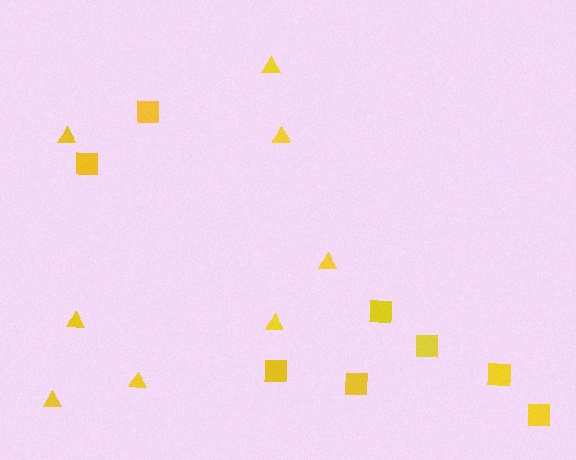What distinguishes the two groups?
There are 2 groups: one group of squares (8) and one group of triangles (8).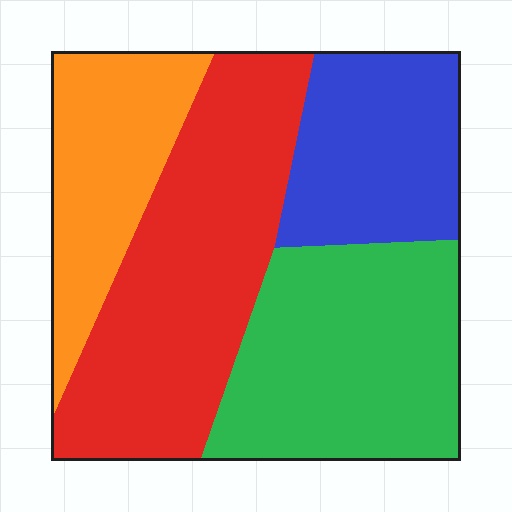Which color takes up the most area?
Red, at roughly 35%.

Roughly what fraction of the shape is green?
Green takes up between a quarter and a half of the shape.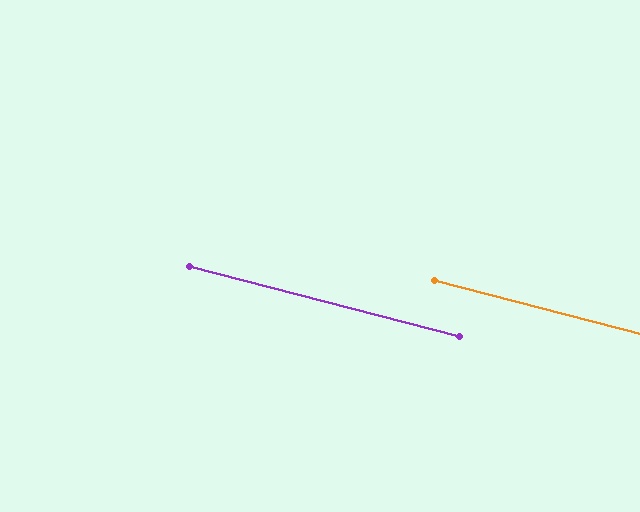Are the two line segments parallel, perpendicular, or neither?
Parallel — their directions differ by only 0.0°.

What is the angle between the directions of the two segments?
Approximately 0 degrees.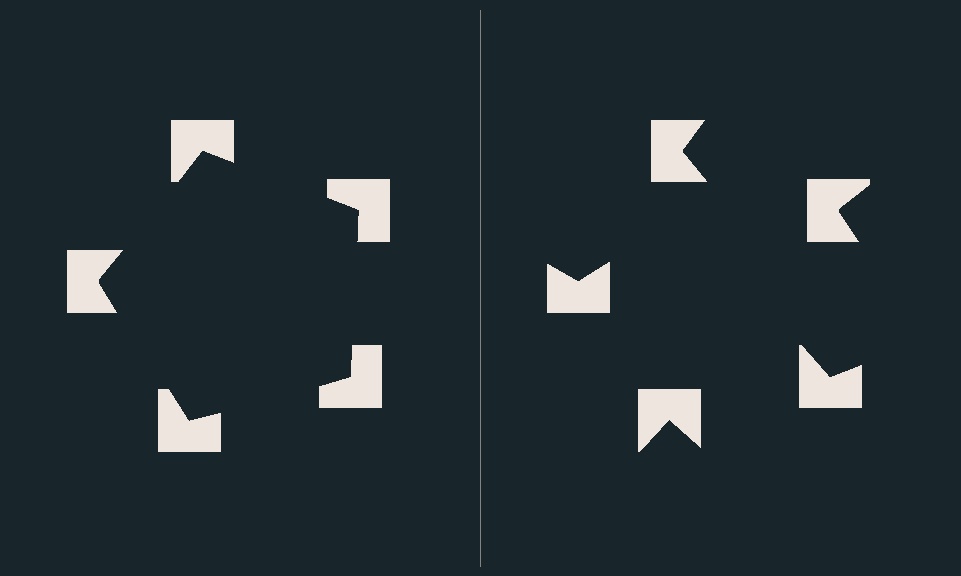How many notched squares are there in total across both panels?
10 — 5 on each side.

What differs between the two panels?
The notched squares are positioned identically on both sides; only the wedge orientations differ. On the left they align to a pentagon; on the right they are misaligned.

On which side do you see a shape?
An illusory pentagon appears on the left side. On the right side the wedge cuts are rotated, so no coherent shape forms.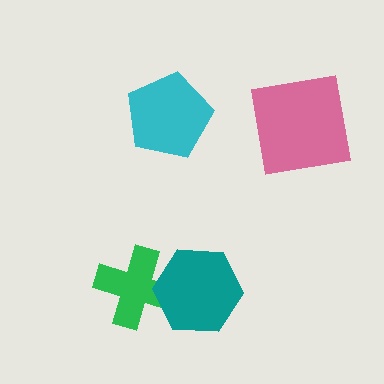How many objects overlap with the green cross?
1 object overlaps with the green cross.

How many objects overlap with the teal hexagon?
1 object overlaps with the teal hexagon.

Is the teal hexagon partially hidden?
No, no other shape covers it.